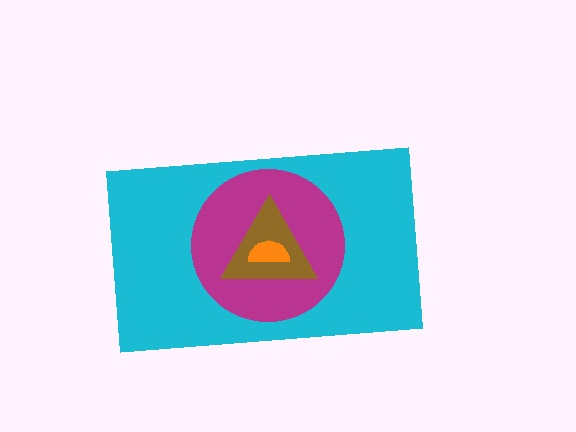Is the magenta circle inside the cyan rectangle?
Yes.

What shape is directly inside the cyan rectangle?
The magenta circle.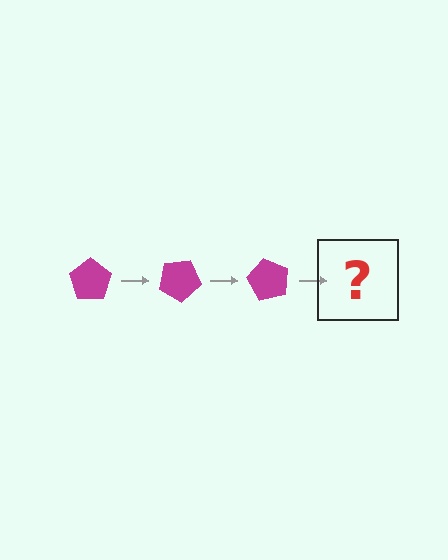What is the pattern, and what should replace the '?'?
The pattern is that the pentagon rotates 30 degrees each step. The '?' should be a magenta pentagon rotated 90 degrees.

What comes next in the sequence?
The next element should be a magenta pentagon rotated 90 degrees.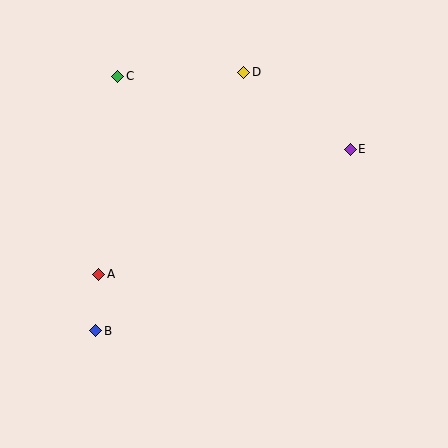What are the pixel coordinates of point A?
Point A is at (99, 274).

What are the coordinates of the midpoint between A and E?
The midpoint between A and E is at (224, 212).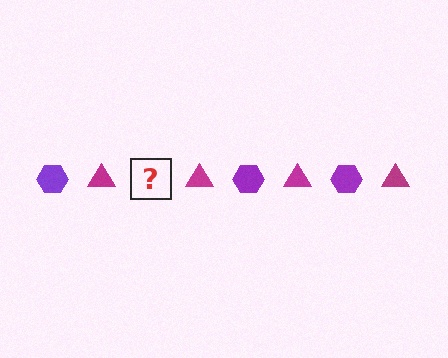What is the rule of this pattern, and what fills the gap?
The rule is that the pattern alternates between purple hexagon and magenta triangle. The gap should be filled with a purple hexagon.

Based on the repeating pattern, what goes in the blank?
The blank should be a purple hexagon.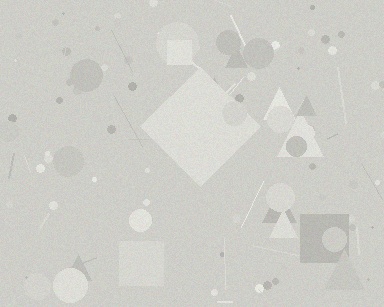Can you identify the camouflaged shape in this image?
The camouflaged shape is a diamond.